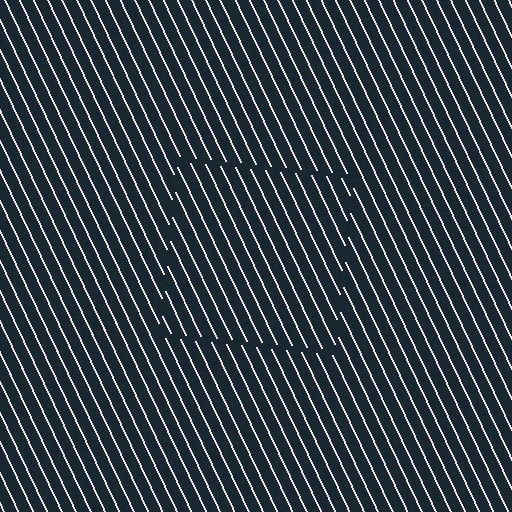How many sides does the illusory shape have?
4 sides — the line-ends trace a square.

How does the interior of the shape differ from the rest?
The interior of the shape contains the same grating, shifted by half a period — the contour is defined by the phase discontinuity where line-ends from the inner and outer gratings abut.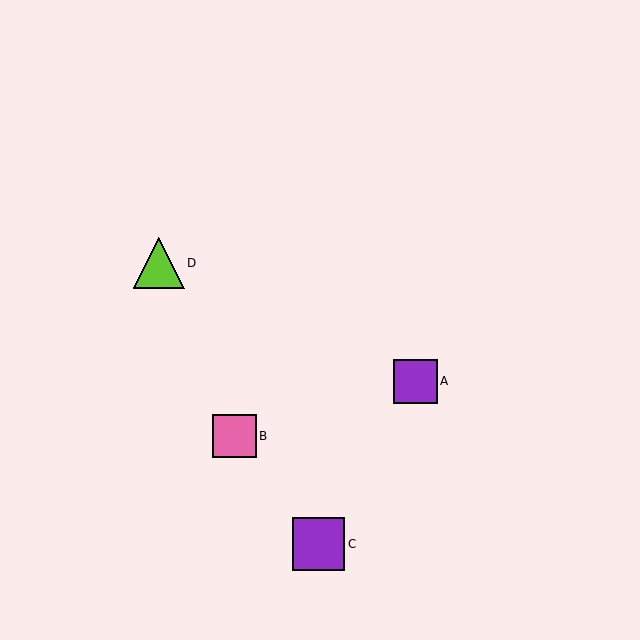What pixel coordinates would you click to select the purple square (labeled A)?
Click at (415, 381) to select the purple square A.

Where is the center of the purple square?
The center of the purple square is at (319, 544).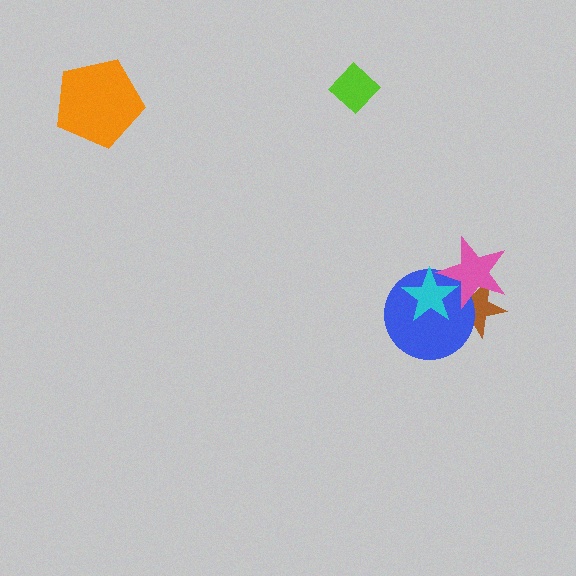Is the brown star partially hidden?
Yes, it is partially covered by another shape.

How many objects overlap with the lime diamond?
0 objects overlap with the lime diamond.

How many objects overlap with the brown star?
3 objects overlap with the brown star.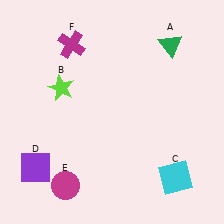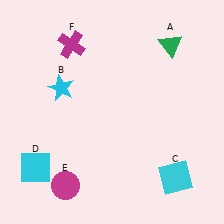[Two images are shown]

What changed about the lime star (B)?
In Image 1, B is lime. In Image 2, it changed to cyan.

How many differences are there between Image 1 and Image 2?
There are 2 differences between the two images.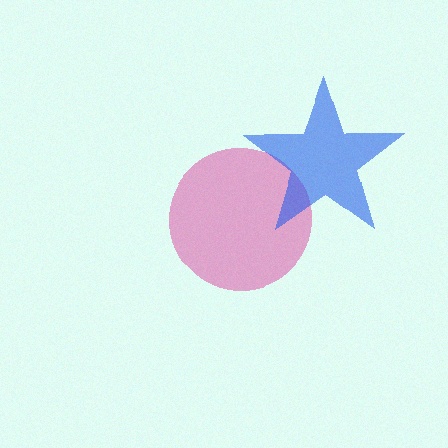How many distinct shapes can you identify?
There are 2 distinct shapes: a pink circle, a blue star.